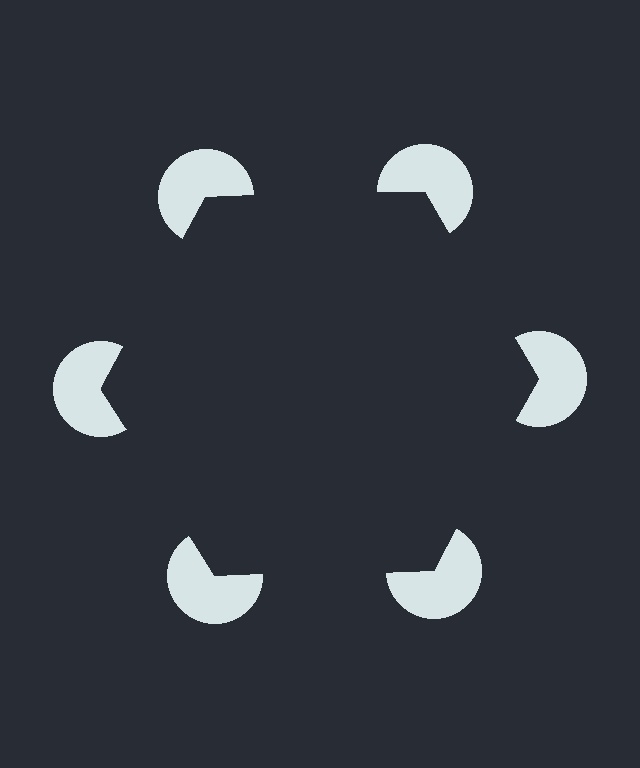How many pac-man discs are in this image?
There are 6 — one at each vertex of the illusory hexagon.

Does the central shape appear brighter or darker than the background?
It typically appears slightly darker than the background, even though no actual brightness change is drawn.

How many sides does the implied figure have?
6 sides.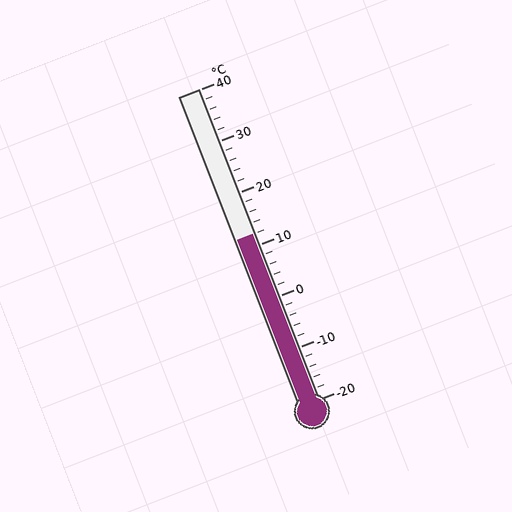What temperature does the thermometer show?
The thermometer shows approximately 12°C.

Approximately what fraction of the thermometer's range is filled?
The thermometer is filled to approximately 55% of its range.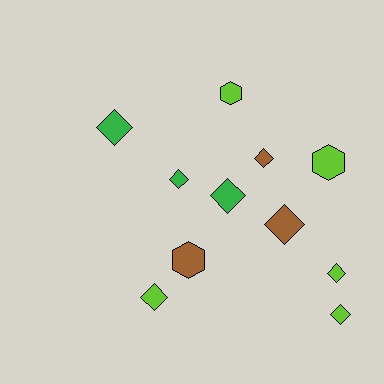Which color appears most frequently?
Lime, with 5 objects.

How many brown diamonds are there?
There are 2 brown diamonds.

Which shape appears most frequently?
Diamond, with 8 objects.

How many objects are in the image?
There are 11 objects.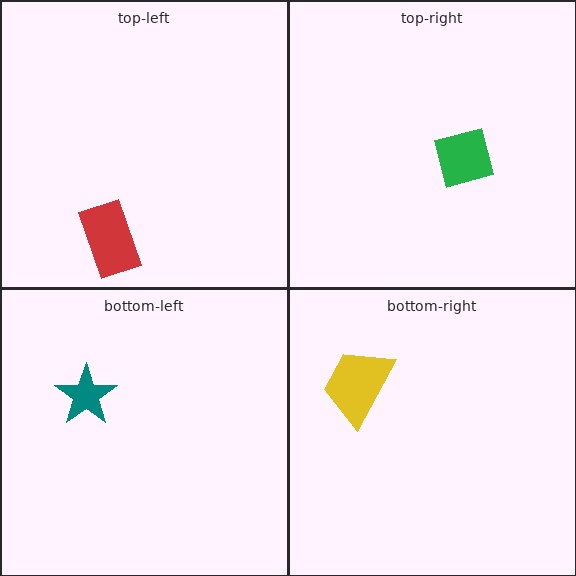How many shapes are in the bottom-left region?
1.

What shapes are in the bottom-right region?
The yellow trapezoid.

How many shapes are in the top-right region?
1.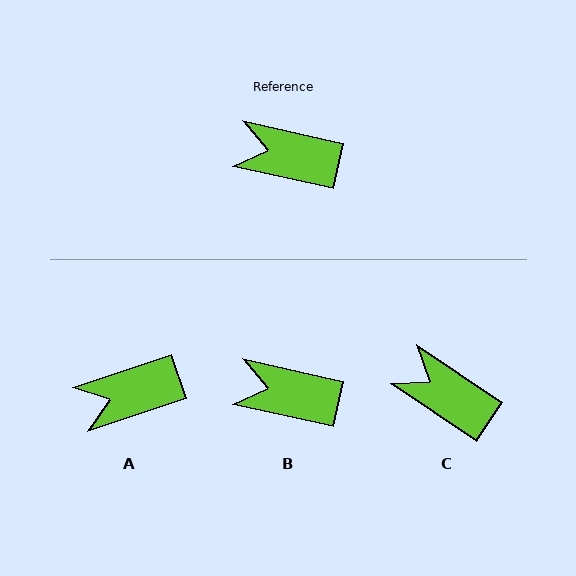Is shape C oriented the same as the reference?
No, it is off by about 21 degrees.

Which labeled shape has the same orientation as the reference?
B.